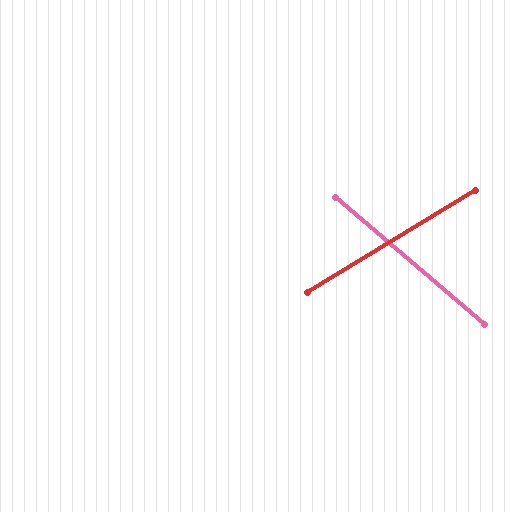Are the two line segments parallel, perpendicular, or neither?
Neither parallel nor perpendicular — they differ by about 72°.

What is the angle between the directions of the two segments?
Approximately 72 degrees.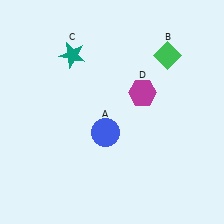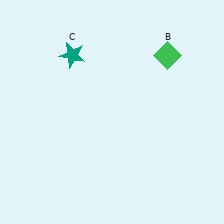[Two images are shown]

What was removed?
The magenta hexagon (D), the blue circle (A) were removed in Image 2.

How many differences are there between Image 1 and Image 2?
There are 2 differences between the two images.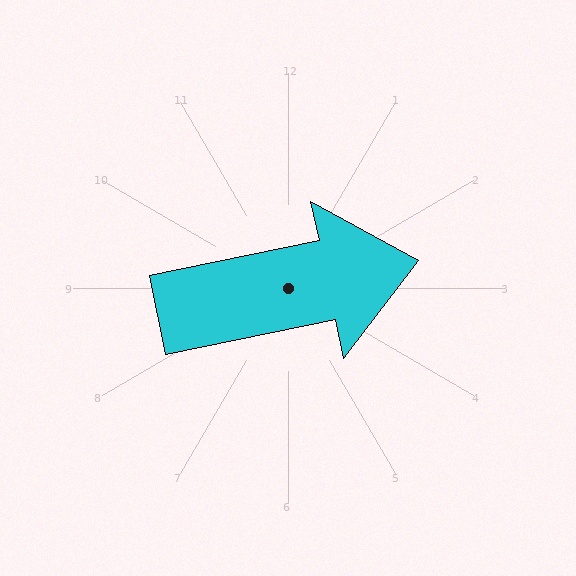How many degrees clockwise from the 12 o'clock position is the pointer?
Approximately 78 degrees.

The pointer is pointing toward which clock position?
Roughly 3 o'clock.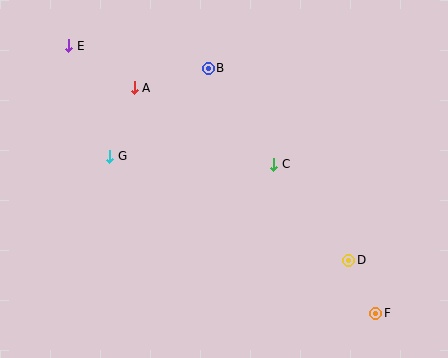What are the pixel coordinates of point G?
Point G is at (110, 156).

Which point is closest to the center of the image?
Point C at (274, 164) is closest to the center.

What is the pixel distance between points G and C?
The distance between G and C is 165 pixels.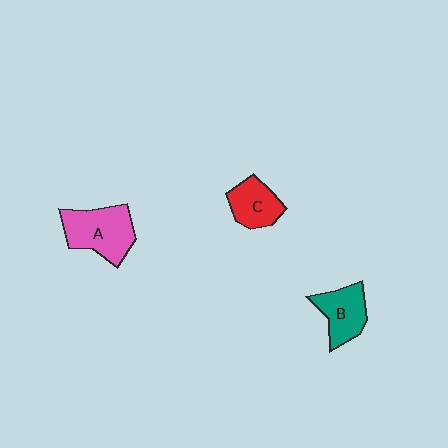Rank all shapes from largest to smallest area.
From largest to smallest: A (pink), B (teal), C (red).